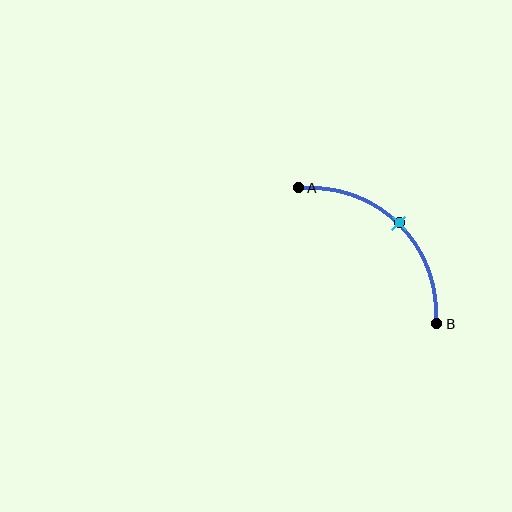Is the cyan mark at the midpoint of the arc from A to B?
Yes. The cyan mark lies on the arc at equal arc-length from both A and B — it is the arc midpoint.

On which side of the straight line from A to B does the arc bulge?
The arc bulges above and to the right of the straight line connecting A and B.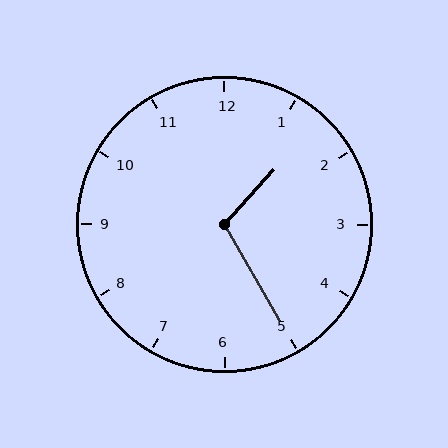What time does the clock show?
1:25.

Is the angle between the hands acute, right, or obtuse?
It is obtuse.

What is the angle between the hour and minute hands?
Approximately 108 degrees.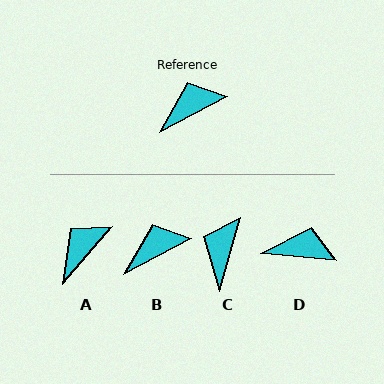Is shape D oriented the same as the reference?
No, it is off by about 33 degrees.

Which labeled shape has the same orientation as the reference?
B.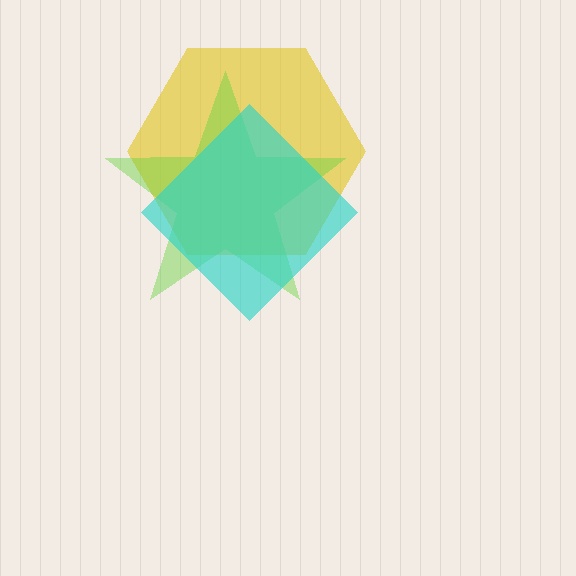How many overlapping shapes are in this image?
There are 3 overlapping shapes in the image.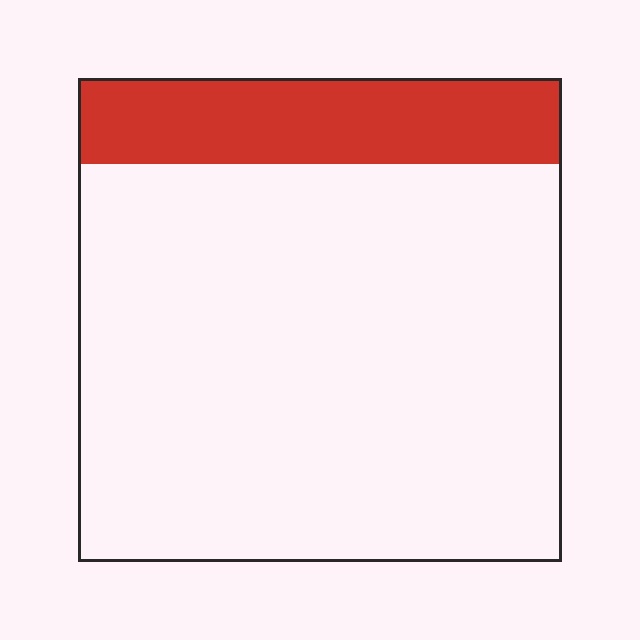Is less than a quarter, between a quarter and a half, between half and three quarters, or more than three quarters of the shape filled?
Less than a quarter.